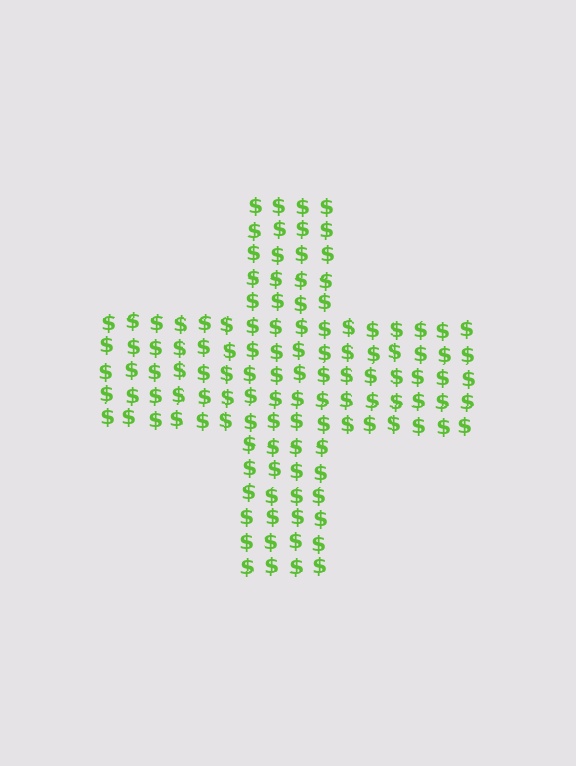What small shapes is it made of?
It is made of small dollar signs.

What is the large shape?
The large shape is a cross.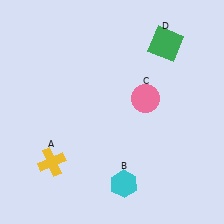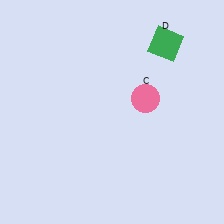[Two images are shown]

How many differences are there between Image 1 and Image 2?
There are 2 differences between the two images.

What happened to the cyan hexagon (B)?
The cyan hexagon (B) was removed in Image 2. It was in the bottom-right area of Image 1.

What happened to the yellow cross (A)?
The yellow cross (A) was removed in Image 2. It was in the bottom-left area of Image 1.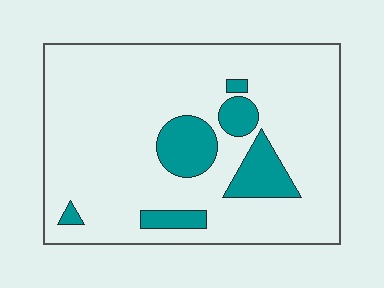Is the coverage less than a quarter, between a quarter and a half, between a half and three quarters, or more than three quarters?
Less than a quarter.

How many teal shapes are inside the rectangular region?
6.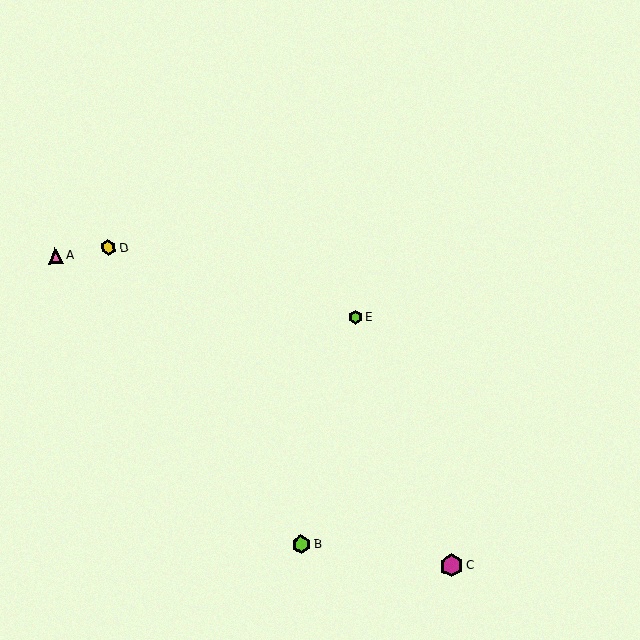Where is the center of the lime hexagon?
The center of the lime hexagon is at (301, 544).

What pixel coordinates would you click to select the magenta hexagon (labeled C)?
Click at (452, 566) to select the magenta hexagon C.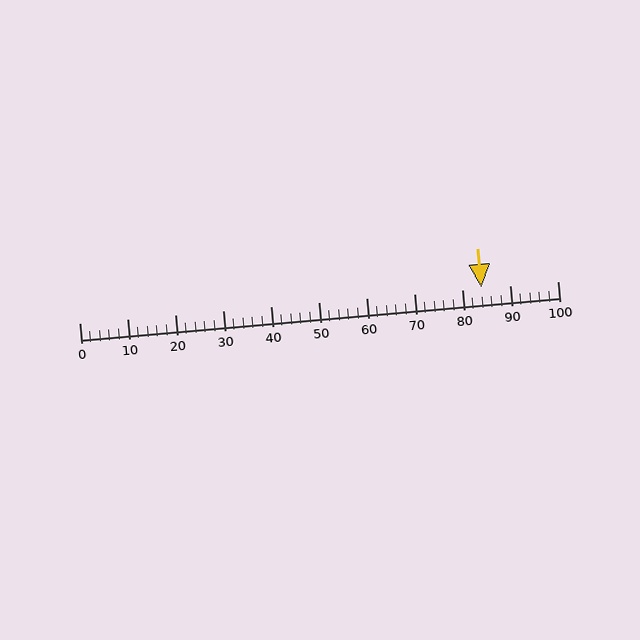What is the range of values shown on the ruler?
The ruler shows values from 0 to 100.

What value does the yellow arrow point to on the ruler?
The yellow arrow points to approximately 84.